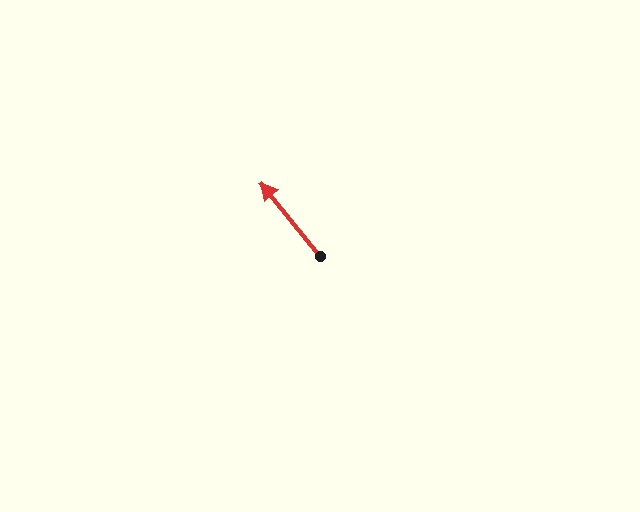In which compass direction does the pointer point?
Northwest.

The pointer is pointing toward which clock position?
Roughly 11 o'clock.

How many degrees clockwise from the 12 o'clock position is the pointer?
Approximately 321 degrees.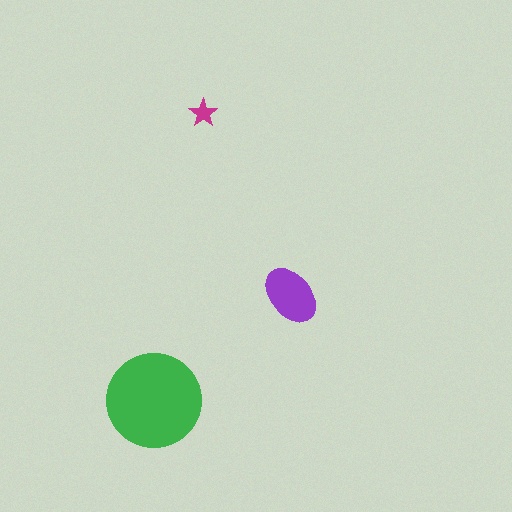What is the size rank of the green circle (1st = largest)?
1st.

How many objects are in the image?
There are 3 objects in the image.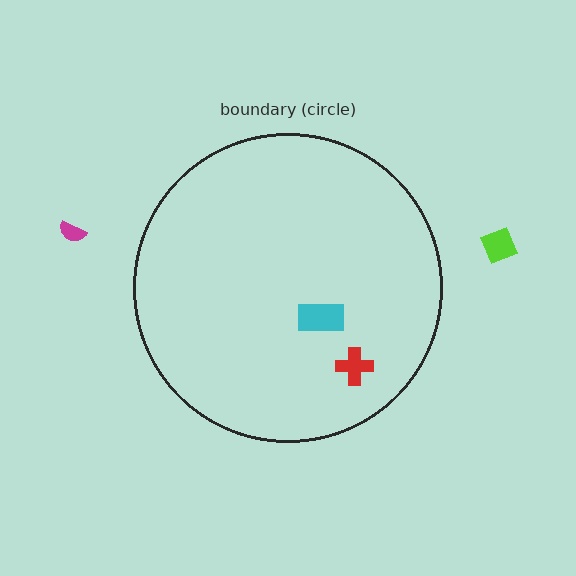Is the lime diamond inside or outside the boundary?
Outside.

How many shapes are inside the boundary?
2 inside, 2 outside.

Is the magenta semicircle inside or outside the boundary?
Outside.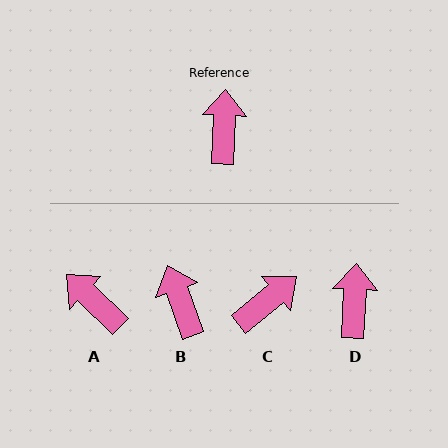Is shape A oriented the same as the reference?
No, it is off by about 49 degrees.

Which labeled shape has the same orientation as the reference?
D.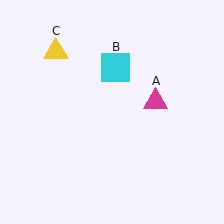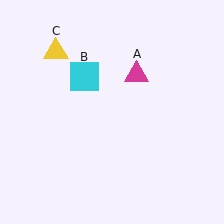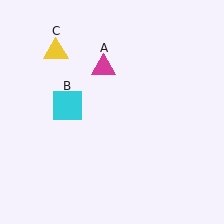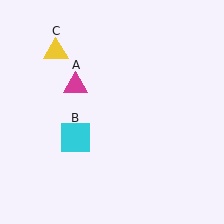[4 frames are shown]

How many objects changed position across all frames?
2 objects changed position: magenta triangle (object A), cyan square (object B).